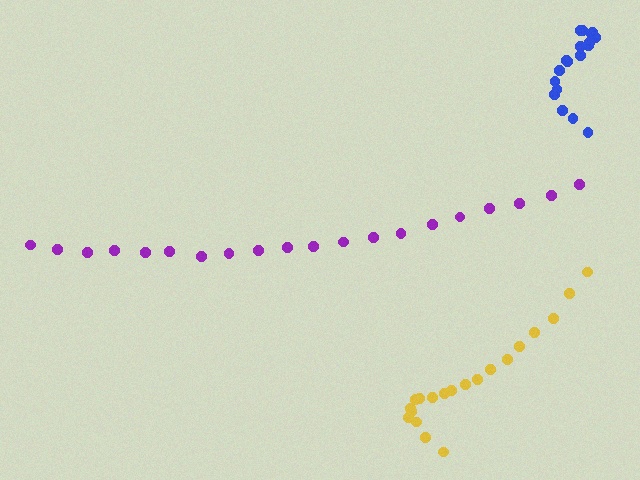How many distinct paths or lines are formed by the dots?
There are 3 distinct paths.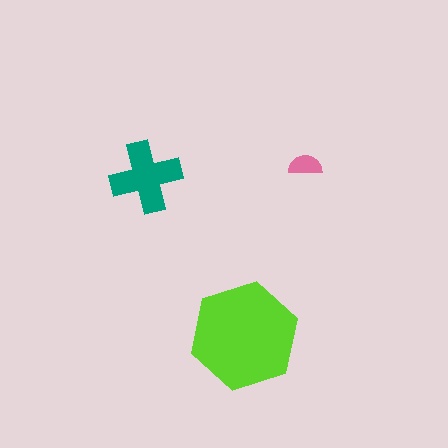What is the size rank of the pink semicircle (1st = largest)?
3rd.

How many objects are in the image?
There are 3 objects in the image.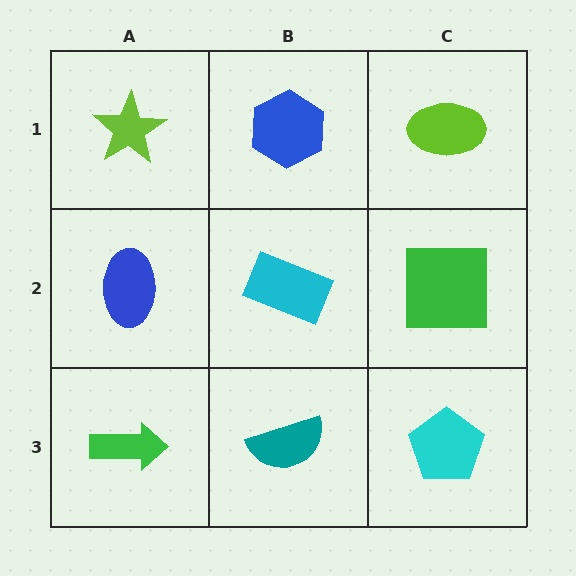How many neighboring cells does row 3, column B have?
3.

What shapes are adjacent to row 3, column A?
A blue ellipse (row 2, column A), a teal semicircle (row 3, column B).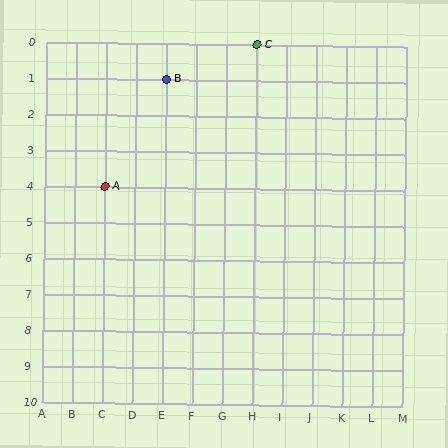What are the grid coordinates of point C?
Point C is at grid coordinates (H, 0).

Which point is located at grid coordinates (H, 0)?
Point C is at (H, 0).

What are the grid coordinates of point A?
Point A is at grid coordinates (C, 4).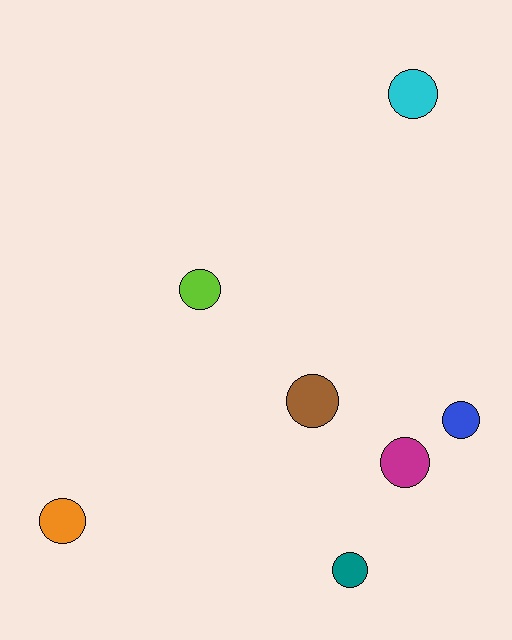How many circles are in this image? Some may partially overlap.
There are 7 circles.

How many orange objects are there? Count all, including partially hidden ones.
There is 1 orange object.